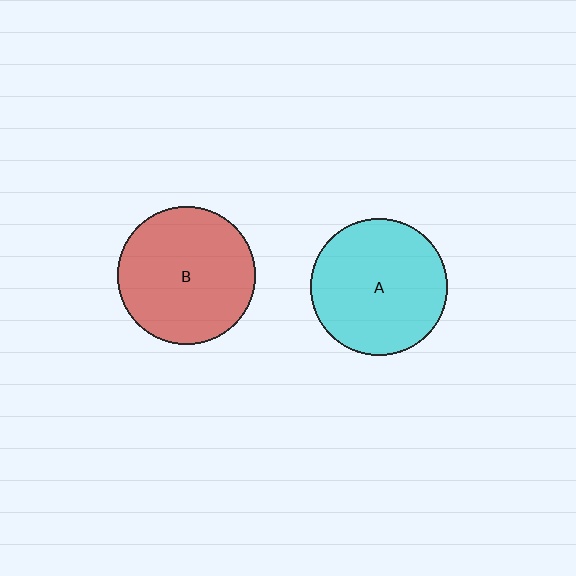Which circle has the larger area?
Circle B (red).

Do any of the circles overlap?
No, none of the circles overlap.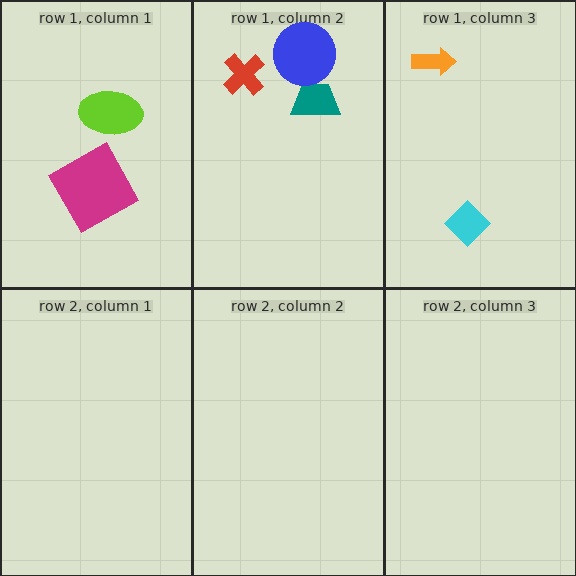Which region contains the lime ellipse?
The row 1, column 1 region.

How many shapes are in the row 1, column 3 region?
2.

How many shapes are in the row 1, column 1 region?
2.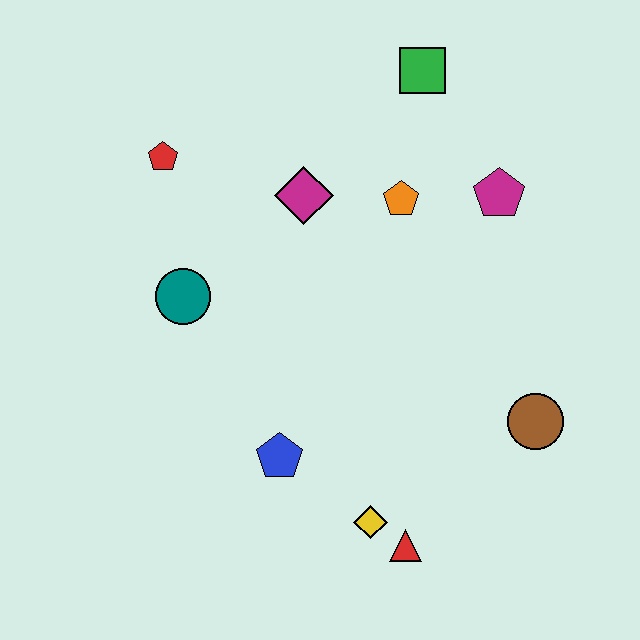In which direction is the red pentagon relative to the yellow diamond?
The red pentagon is above the yellow diamond.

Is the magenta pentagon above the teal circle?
Yes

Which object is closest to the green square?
The orange pentagon is closest to the green square.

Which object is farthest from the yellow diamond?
The green square is farthest from the yellow diamond.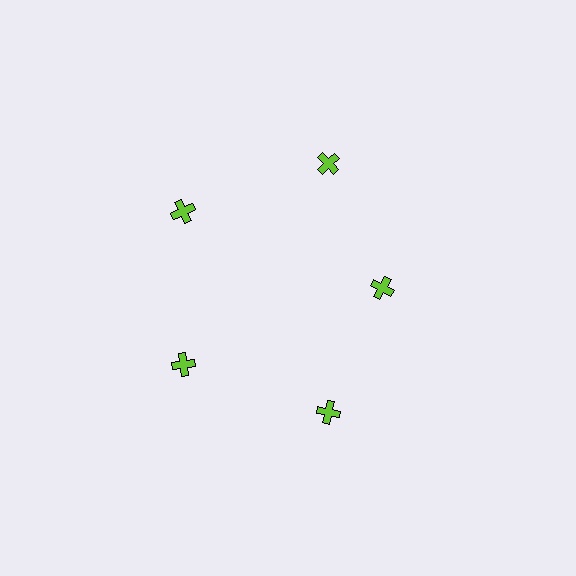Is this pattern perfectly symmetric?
No. The 5 lime crosses are arranged in a ring, but one element near the 3 o'clock position is pulled inward toward the center, breaking the 5-fold rotational symmetry.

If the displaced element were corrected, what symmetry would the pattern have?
It would have 5-fold rotational symmetry — the pattern would map onto itself every 72 degrees.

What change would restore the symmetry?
The symmetry would be restored by moving it outward, back onto the ring so that all 5 crosses sit at equal angles and equal distance from the center.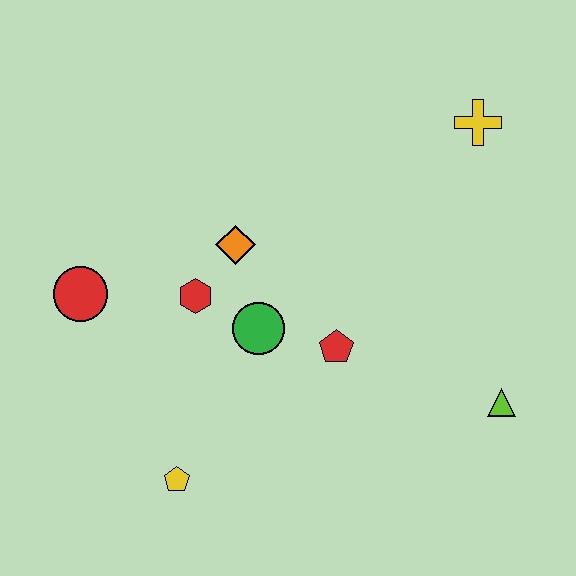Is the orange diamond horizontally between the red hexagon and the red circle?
No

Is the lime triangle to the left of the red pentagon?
No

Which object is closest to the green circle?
The red hexagon is closest to the green circle.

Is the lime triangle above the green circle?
No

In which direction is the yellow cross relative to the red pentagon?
The yellow cross is above the red pentagon.